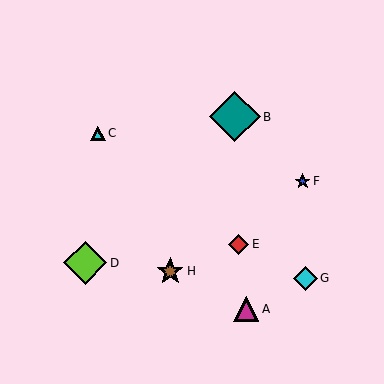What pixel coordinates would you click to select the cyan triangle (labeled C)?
Click at (98, 133) to select the cyan triangle C.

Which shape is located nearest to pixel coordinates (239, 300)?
The magenta triangle (labeled A) at (246, 309) is nearest to that location.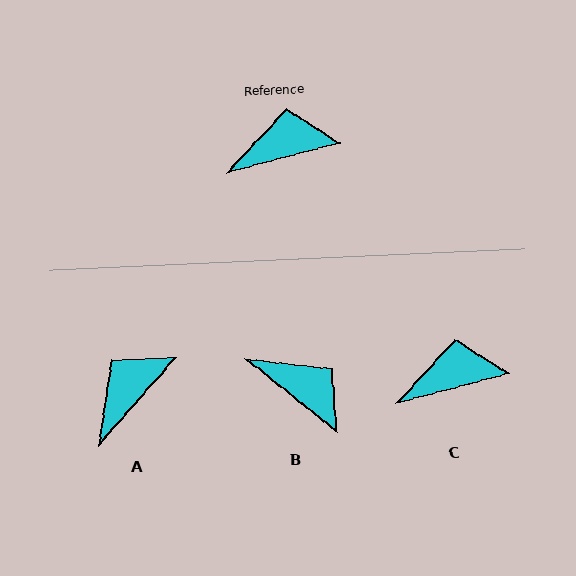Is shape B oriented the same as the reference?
No, it is off by about 53 degrees.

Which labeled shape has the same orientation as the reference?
C.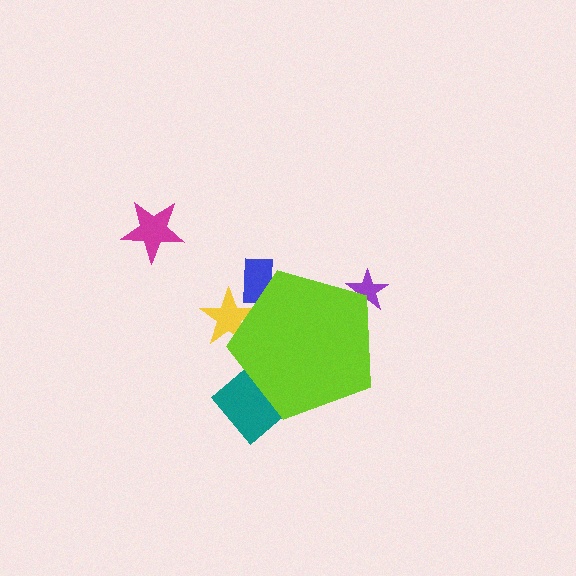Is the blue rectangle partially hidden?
Yes, the blue rectangle is partially hidden behind the lime pentagon.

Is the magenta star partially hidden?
No, the magenta star is fully visible.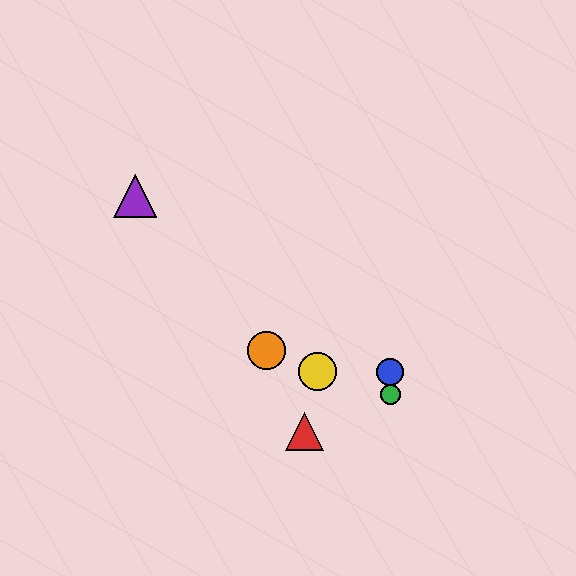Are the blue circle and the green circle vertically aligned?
Yes, both are at x≈390.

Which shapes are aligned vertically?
The blue circle, the green circle are aligned vertically.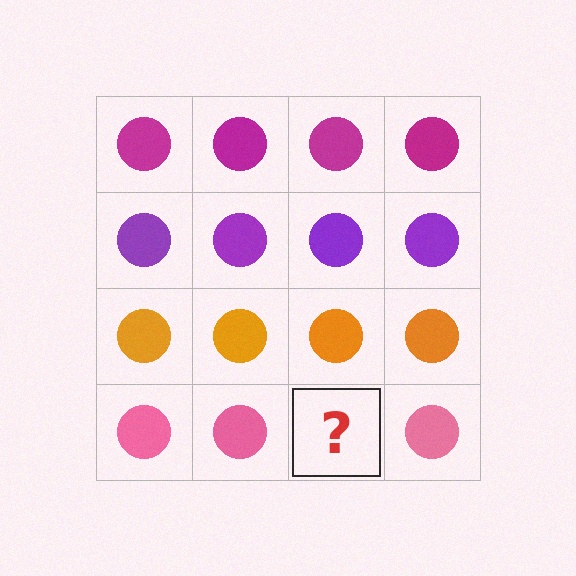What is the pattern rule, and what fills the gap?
The rule is that each row has a consistent color. The gap should be filled with a pink circle.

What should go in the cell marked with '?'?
The missing cell should contain a pink circle.